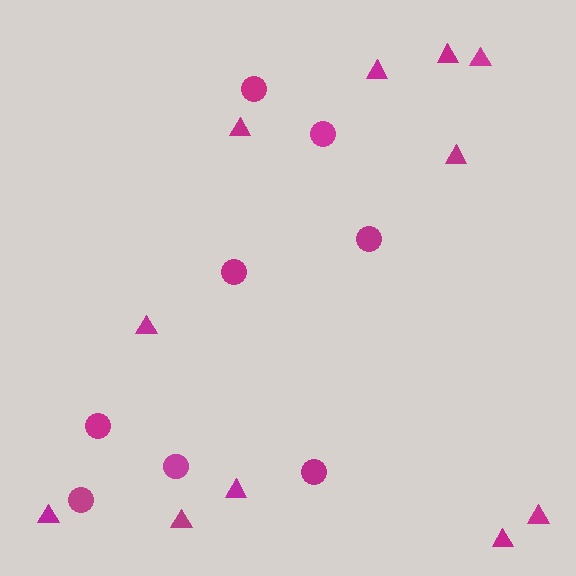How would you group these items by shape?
There are 2 groups: one group of triangles (11) and one group of circles (8).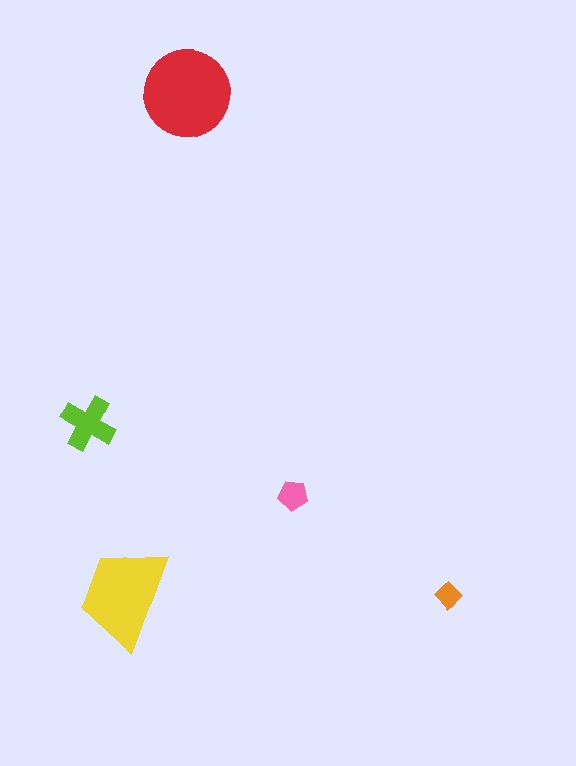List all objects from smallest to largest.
The orange diamond, the pink pentagon, the lime cross, the yellow trapezoid, the red circle.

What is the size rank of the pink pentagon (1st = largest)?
4th.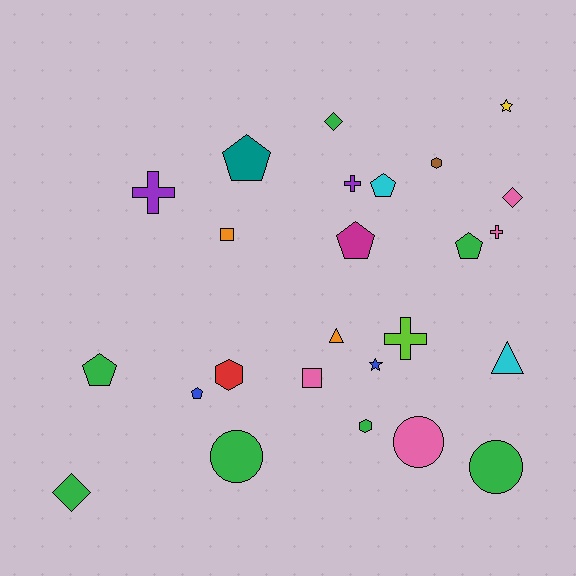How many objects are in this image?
There are 25 objects.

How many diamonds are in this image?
There are 3 diamonds.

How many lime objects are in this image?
There is 1 lime object.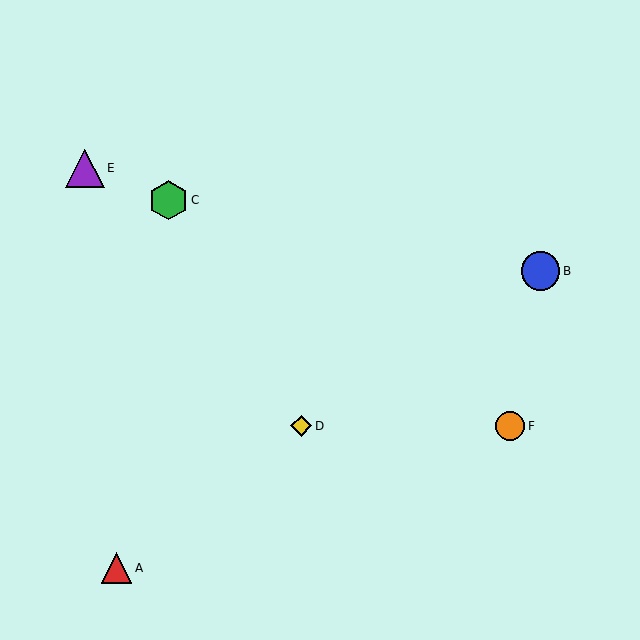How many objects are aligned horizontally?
2 objects (D, F) are aligned horizontally.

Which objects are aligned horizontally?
Objects D, F are aligned horizontally.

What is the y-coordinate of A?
Object A is at y≈568.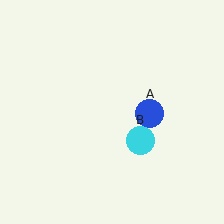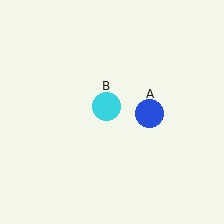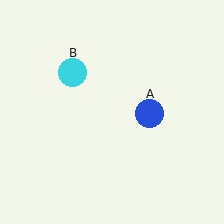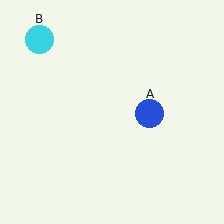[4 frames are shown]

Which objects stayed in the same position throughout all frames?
Blue circle (object A) remained stationary.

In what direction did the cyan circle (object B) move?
The cyan circle (object B) moved up and to the left.